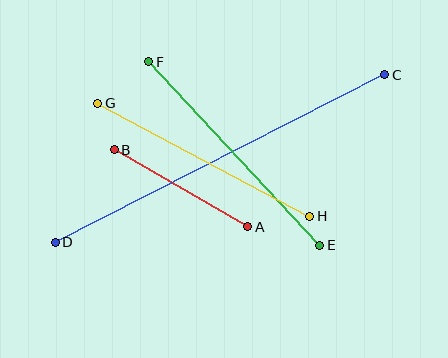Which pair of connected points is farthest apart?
Points C and D are farthest apart.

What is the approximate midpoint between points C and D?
The midpoint is at approximately (220, 159) pixels.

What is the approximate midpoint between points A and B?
The midpoint is at approximately (181, 188) pixels.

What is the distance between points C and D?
The distance is approximately 370 pixels.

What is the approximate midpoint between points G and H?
The midpoint is at approximately (204, 160) pixels.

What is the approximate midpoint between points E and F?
The midpoint is at approximately (234, 154) pixels.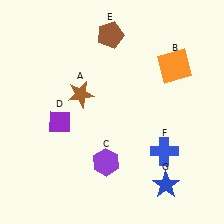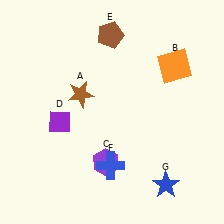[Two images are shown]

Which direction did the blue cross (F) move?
The blue cross (F) moved left.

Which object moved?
The blue cross (F) moved left.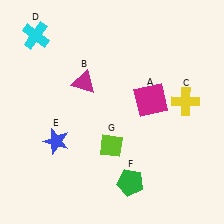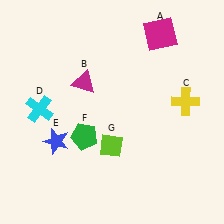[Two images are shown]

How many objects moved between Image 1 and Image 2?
3 objects moved between the two images.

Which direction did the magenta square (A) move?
The magenta square (A) moved up.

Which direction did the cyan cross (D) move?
The cyan cross (D) moved down.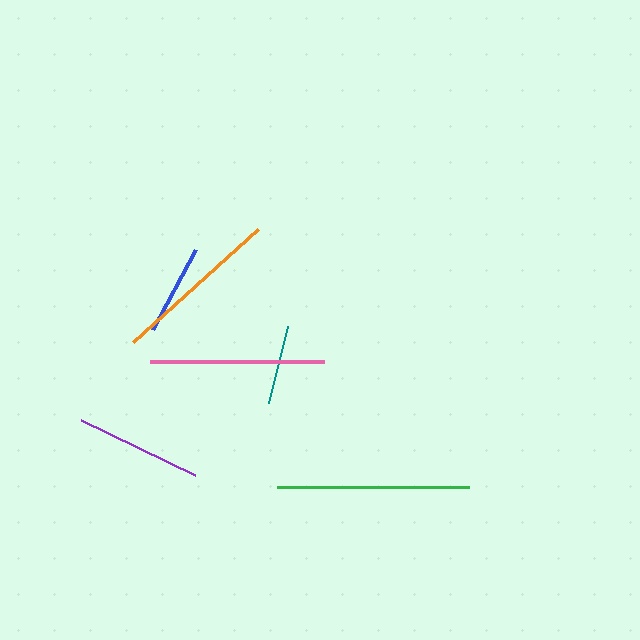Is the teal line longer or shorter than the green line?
The green line is longer than the teal line.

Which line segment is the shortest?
The teal line is the shortest at approximately 80 pixels.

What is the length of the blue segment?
The blue segment is approximately 91 pixels long.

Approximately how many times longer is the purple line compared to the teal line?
The purple line is approximately 1.6 times the length of the teal line.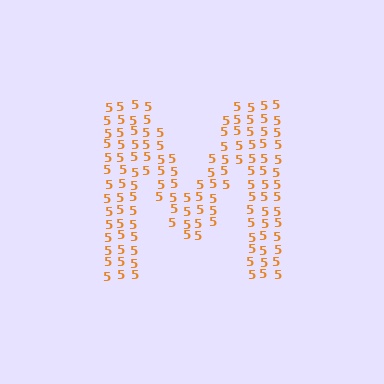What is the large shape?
The large shape is the letter M.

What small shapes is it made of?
It is made of small digit 5's.